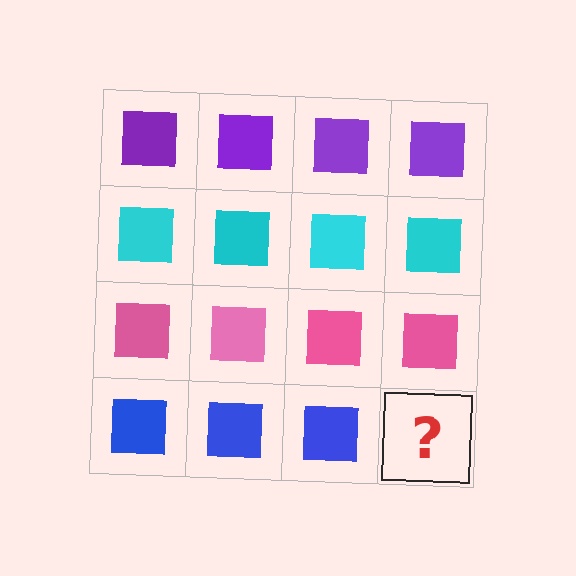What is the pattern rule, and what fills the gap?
The rule is that each row has a consistent color. The gap should be filled with a blue square.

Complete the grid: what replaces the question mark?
The question mark should be replaced with a blue square.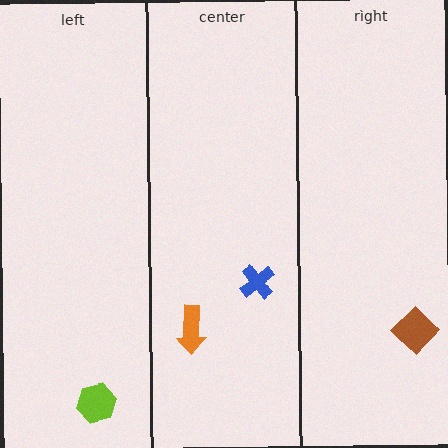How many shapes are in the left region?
1.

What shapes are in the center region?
The orange arrow, the blue cross.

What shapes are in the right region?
The brown diamond.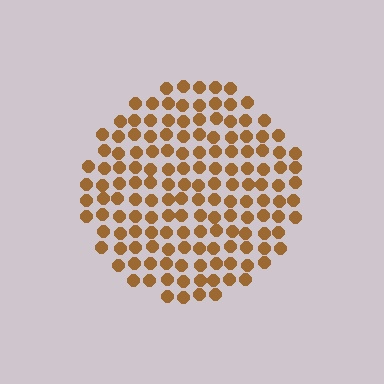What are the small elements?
The small elements are circles.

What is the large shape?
The large shape is a circle.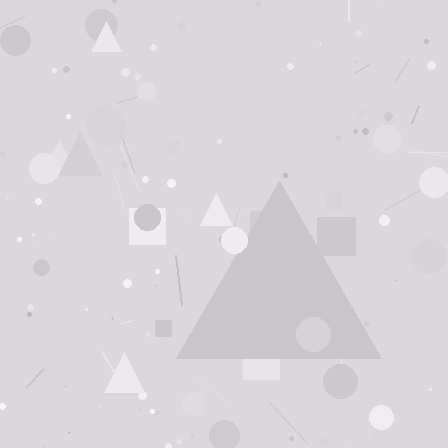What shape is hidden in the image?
A triangle is hidden in the image.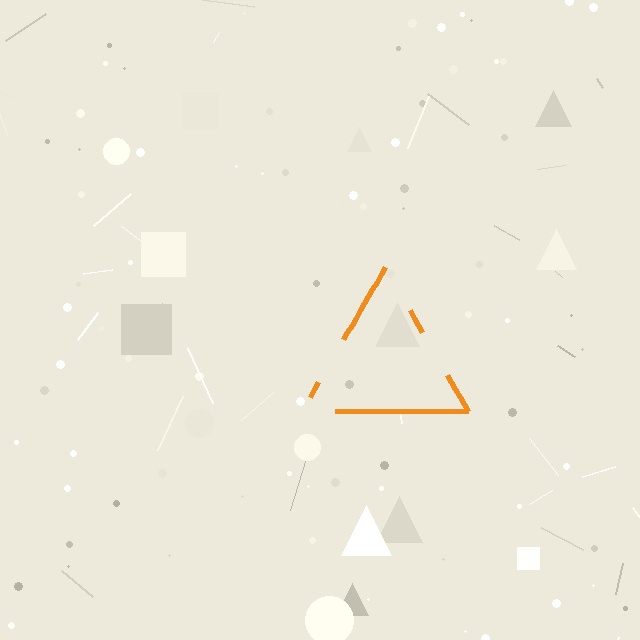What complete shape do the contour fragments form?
The contour fragments form a triangle.